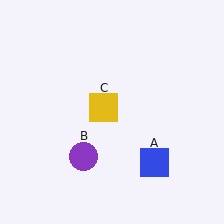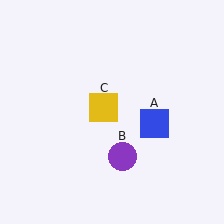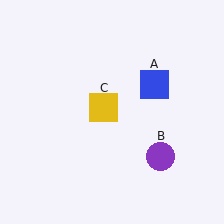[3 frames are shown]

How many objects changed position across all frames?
2 objects changed position: blue square (object A), purple circle (object B).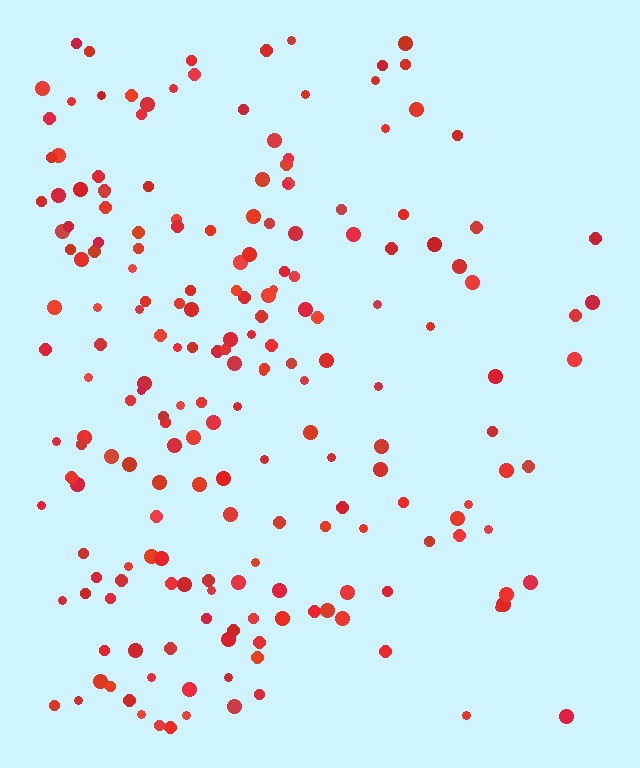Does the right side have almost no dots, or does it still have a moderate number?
Still a moderate number, just noticeably fewer than the left.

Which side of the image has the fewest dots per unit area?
The right.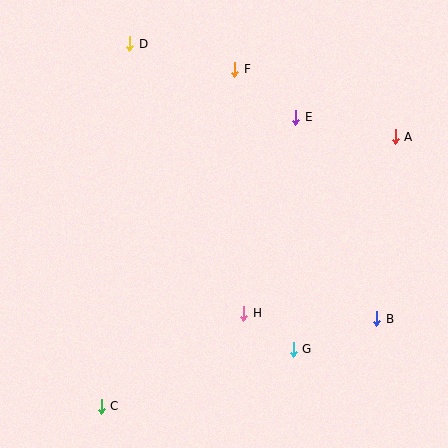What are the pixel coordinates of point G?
Point G is at (293, 349).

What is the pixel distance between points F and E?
The distance between F and E is 78 pixels.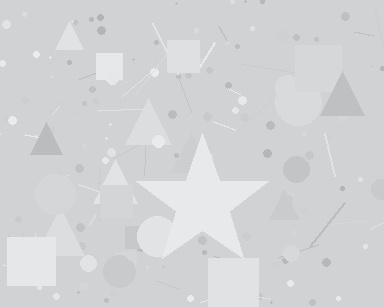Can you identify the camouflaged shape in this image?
The camouflaged shape is a star.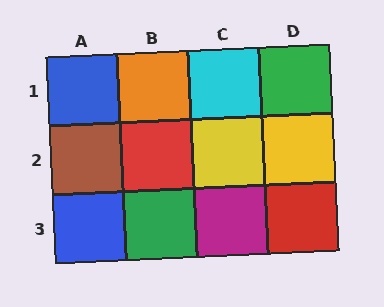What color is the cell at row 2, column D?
Yellow.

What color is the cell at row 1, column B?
Orange.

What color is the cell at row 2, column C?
Yellow.